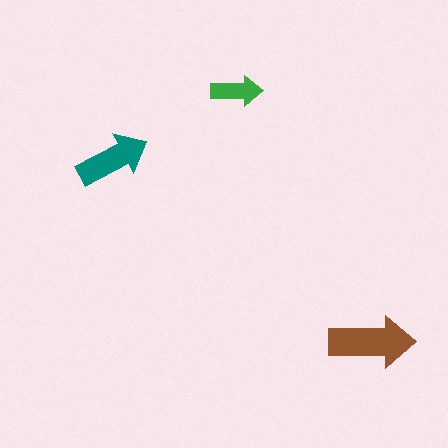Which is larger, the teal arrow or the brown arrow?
The brown one.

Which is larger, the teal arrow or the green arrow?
The teal one.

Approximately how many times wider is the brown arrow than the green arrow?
About 1.5 times wider.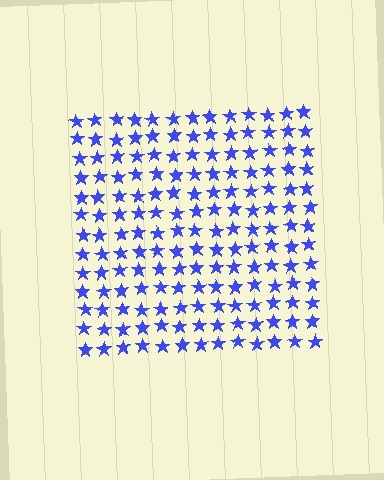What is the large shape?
The large shape is a square.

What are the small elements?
The small elements are stars.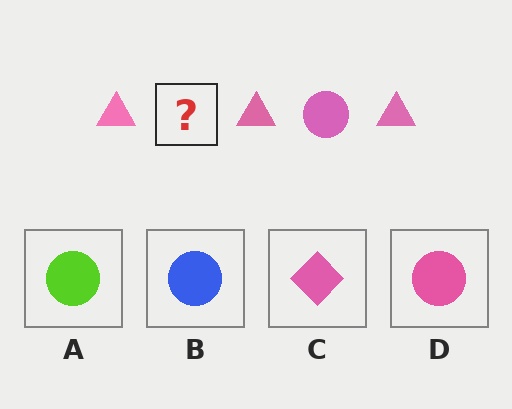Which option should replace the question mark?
Option D.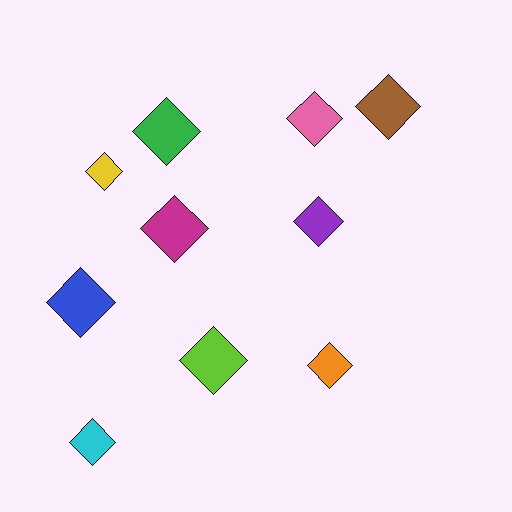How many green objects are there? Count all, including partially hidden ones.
There is 1 green object.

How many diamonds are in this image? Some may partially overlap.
There are 10 diamonds.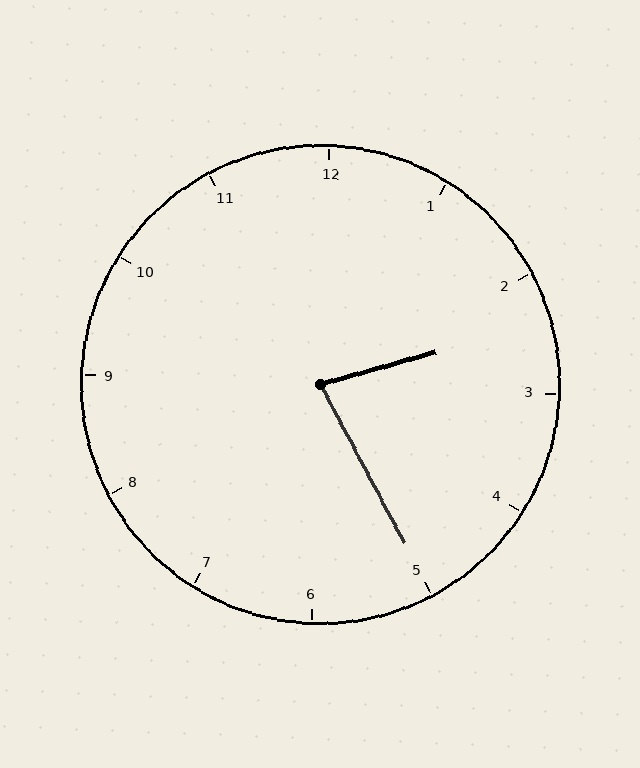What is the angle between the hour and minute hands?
Approximately 78 degrees.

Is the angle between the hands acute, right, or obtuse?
It is acute.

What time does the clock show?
2:25.